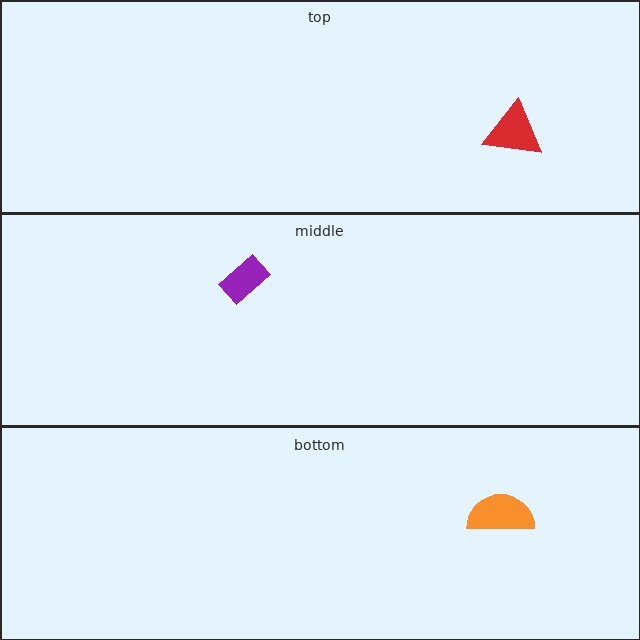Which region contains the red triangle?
The top region.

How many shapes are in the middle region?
1.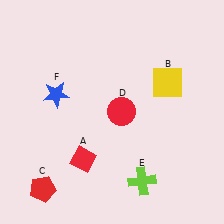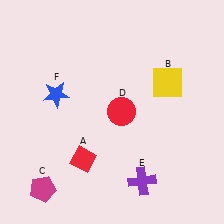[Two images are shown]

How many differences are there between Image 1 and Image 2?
There are 2 differences between the two images.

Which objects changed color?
C changed from red to magenta. E changed from lime to purple.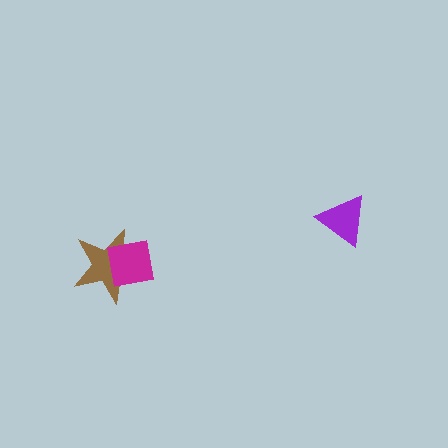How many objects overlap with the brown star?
1 object overlaps with the brown star.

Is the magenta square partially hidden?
No, no other shape covers it.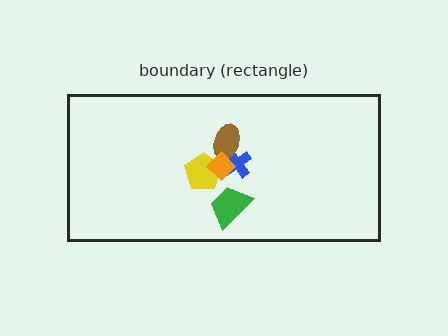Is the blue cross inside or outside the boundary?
Inside.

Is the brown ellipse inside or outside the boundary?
Inside.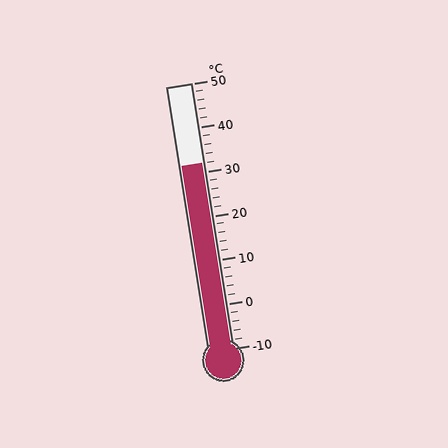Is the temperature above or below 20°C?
The temperature is above 20°C.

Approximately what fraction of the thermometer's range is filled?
The thermometer is filled to approximately 70% of its range.